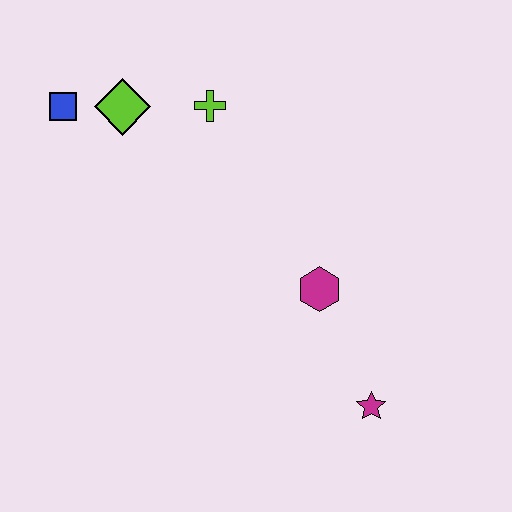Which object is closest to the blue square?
The lime diamond is closest to the blue square.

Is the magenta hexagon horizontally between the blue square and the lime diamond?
No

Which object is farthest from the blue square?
The magenta star is farthest from the blue square.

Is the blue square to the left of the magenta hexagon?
Yes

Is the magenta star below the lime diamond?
Yes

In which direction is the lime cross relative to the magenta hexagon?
The lime cross is above the magenta hexagon.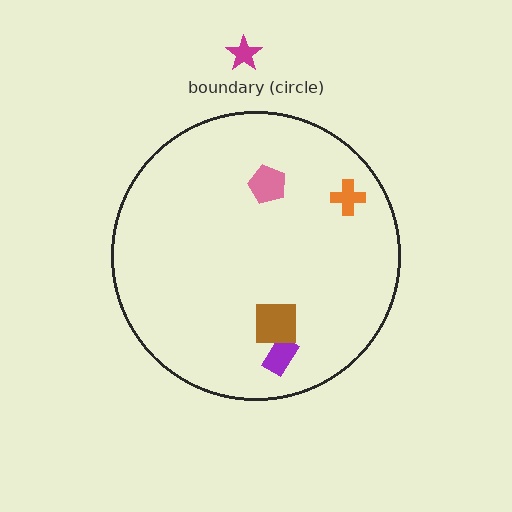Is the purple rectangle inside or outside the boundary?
Inside.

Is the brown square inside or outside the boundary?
Inside.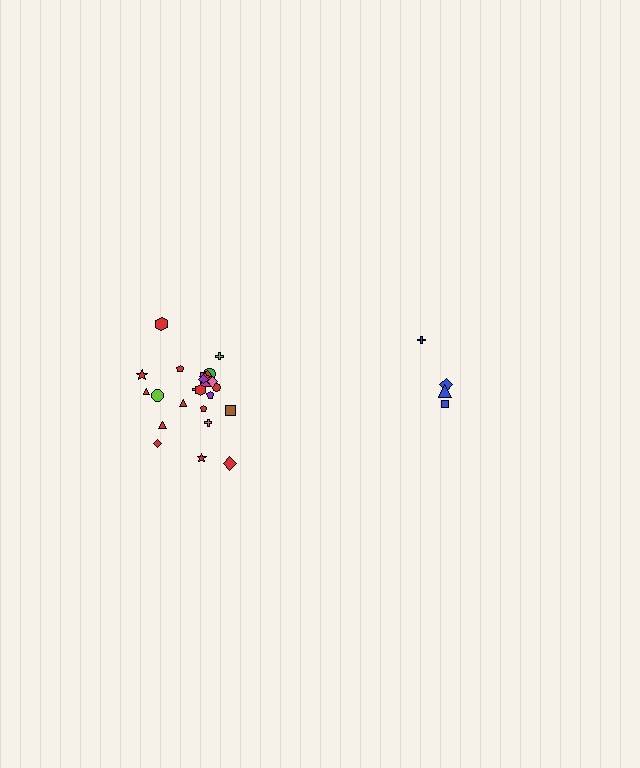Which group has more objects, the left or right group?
The left group.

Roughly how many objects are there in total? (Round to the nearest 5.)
Roughly 30 objects in total.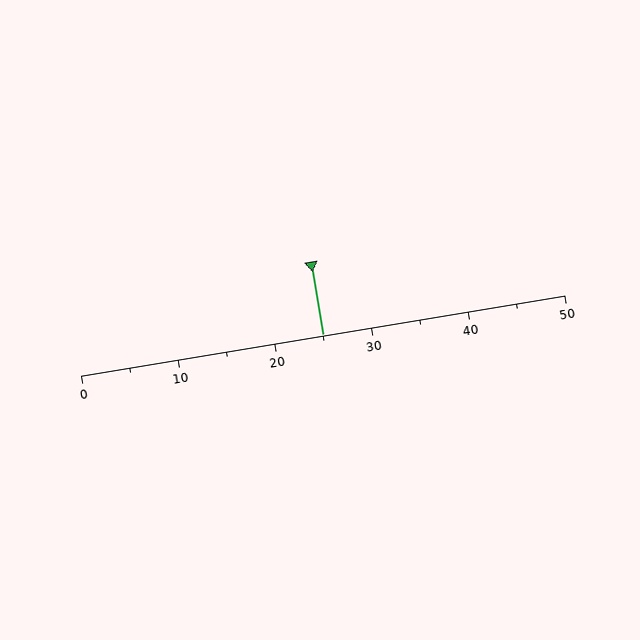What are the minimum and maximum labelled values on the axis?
The axis runs from 0 to 50.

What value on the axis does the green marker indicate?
The marker indicates approximately 25.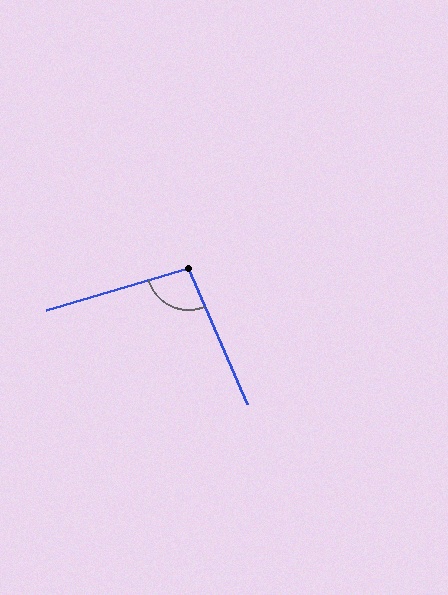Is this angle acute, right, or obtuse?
It is obtuse.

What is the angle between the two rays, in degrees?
Approximately 97 degrees.